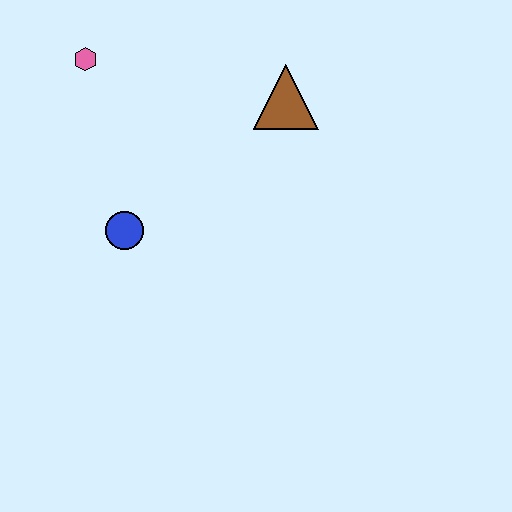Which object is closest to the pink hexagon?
The blue circle is closest to the pink hexagon.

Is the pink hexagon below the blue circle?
No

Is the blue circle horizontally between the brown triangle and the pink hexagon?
Yes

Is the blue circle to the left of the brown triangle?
Yes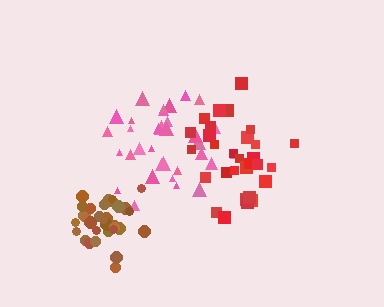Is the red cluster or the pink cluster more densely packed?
Pink.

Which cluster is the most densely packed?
Brown.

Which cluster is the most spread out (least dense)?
Red.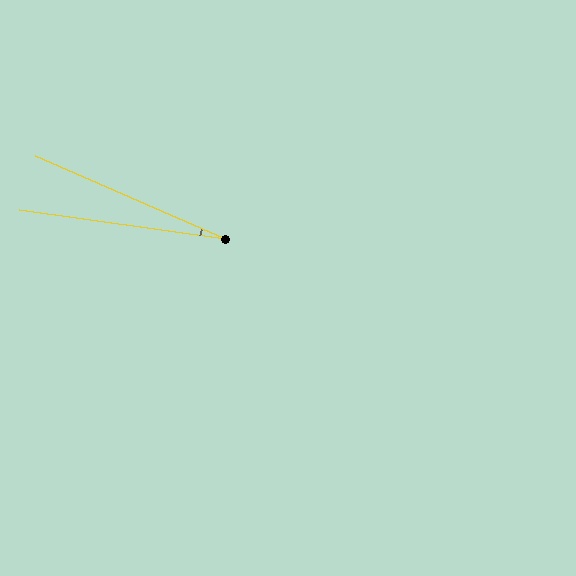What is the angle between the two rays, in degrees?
Approximately 16 degrees.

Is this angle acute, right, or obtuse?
It is acute.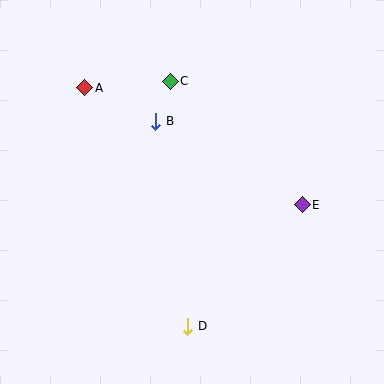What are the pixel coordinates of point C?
Point C is at (170, 81).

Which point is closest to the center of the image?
Point B at (156, 121) is closest to the center.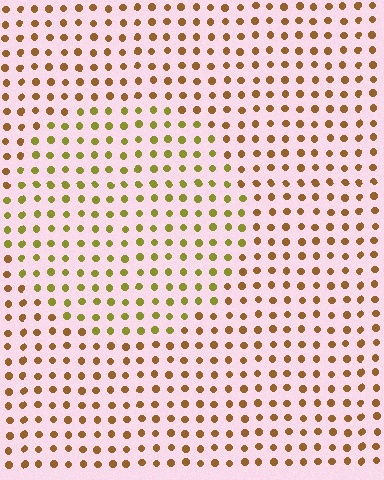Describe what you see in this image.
The image is filled with small brown elements in a uniform arrangement. A circle-shaped region is visible where the elements are tinted to a slightly different hue, forming a subtle color boundary.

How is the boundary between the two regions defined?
The boundary is defined purely by a slight shift in hue (about 35 degrees). Spacing, size, and orientation are identical on both sides.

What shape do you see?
I see a circle.